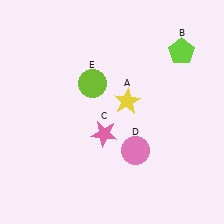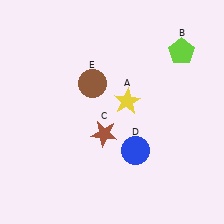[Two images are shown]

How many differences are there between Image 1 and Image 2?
There are 3 differences between the two images.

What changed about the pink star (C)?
In Image 1, C is pink. In Image 2, it changed to brown.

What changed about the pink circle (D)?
In Image 1, D is pink. In Image 2, it changed to blue.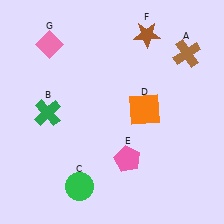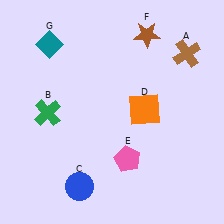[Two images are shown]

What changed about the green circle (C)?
In Image 1, C is green. In Image 2, it changed to blue.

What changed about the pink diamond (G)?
In Image 1, G is pink. In Image 2, it changed to teal.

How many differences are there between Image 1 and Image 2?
There are 2 differences between the two images.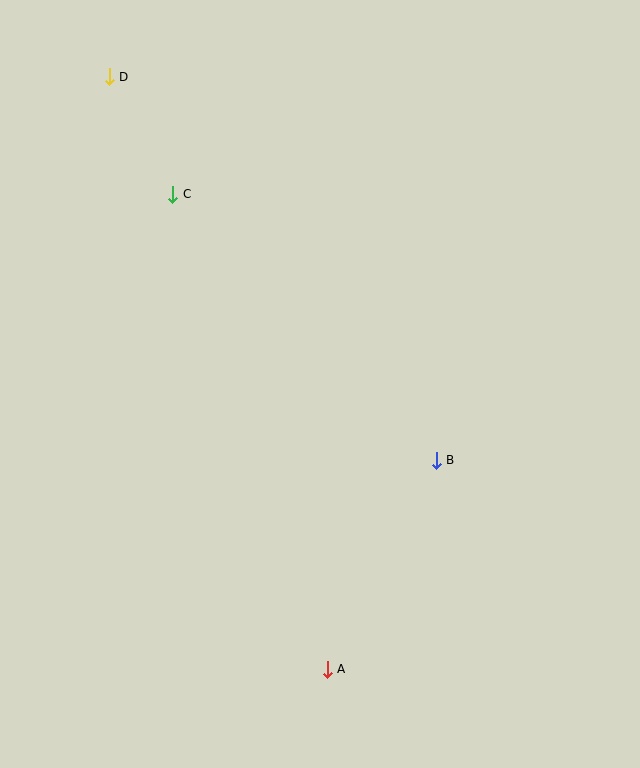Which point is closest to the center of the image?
Point B at (436, 460) is closest to the center.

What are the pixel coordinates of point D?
Point D is at (109, 77).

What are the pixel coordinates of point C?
Point C is at (173, 194).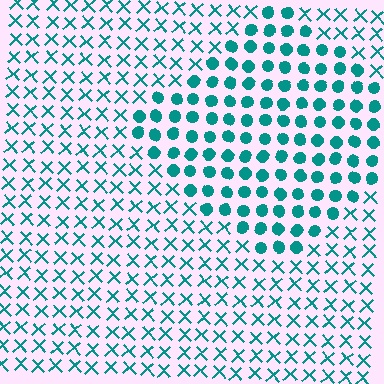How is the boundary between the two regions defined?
The boundary is defined by a change in element shape: circles inside vs. X marks outside. All elements share the same color and spacing.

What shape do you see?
I see a diamond.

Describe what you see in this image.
The image is filled with small teal elements arranged in a uniform grid. A diamond-shaped region contains circles, while the surrounding area contains X marks. The boundary is defined purely by the change in element shape.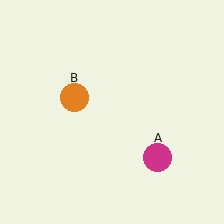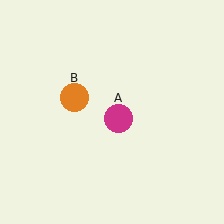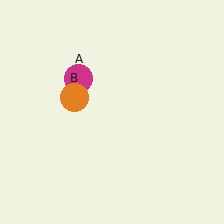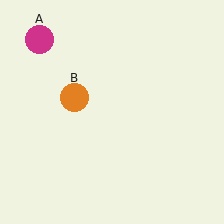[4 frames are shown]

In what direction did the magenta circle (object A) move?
The magenta circle (object A) moved up and to the left.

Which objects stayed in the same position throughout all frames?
Orange circle (object B) remained stationary.